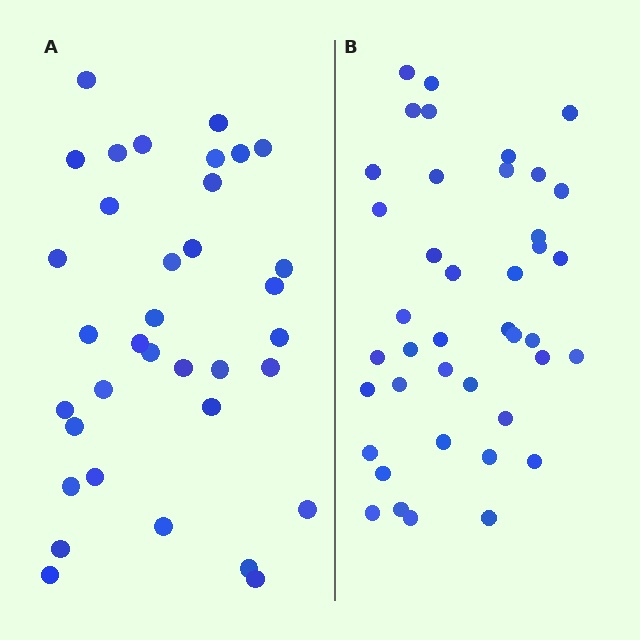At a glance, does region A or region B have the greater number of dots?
Region B (the right region) has more dots.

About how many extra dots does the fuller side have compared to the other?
Region B has about 6 more dots than region A.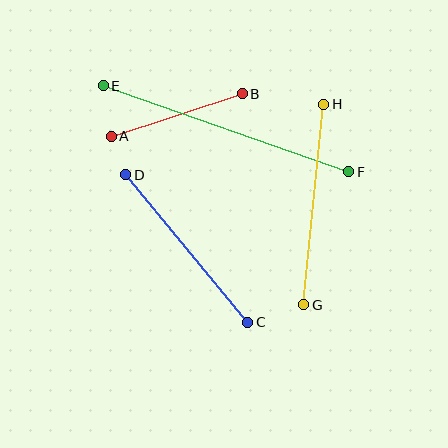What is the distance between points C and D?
The distance is approximately 191 pixels.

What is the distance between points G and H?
The distance is approximately 202 pixels.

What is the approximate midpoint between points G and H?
The midpoint is at approximately (314, 204) pixels.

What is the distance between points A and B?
The distance is approximately 137 pixels.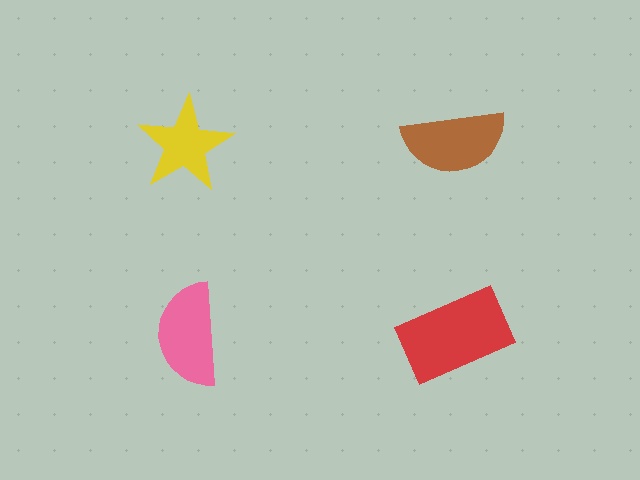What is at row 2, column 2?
A red rectangle.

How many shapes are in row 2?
2 shapes.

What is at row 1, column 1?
A yellow star.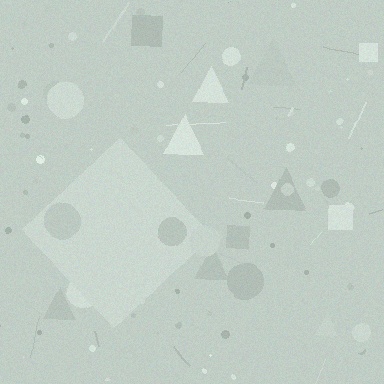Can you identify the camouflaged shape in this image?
The camouflaged shape is a diamond.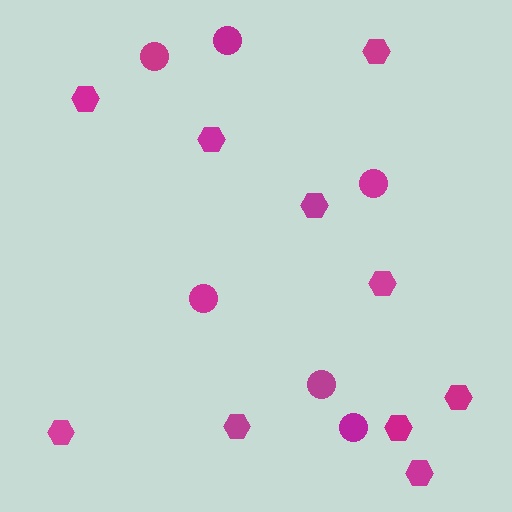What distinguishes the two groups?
There are 2 groups: one group of circles (6) and one group of hexagons (10).